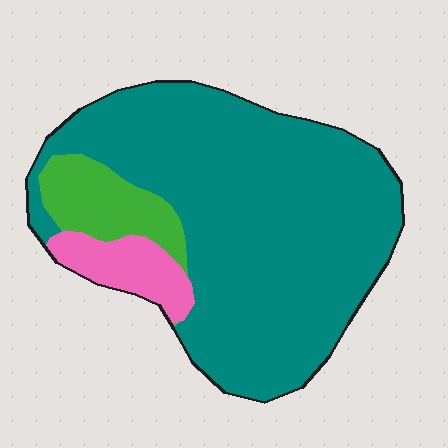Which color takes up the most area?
Teal, at roughly 80%.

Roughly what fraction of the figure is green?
Green covers roughly 10% of the figure.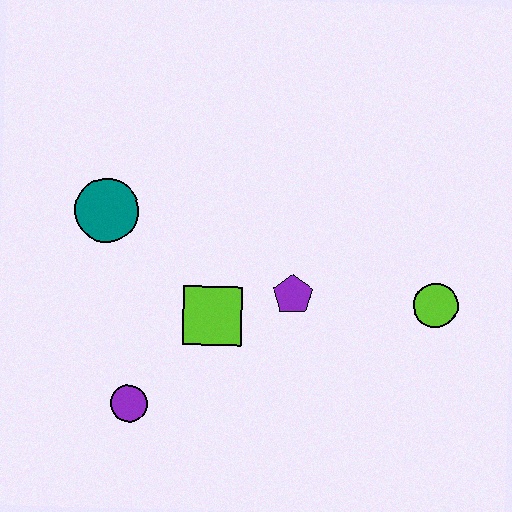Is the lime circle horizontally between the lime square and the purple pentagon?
No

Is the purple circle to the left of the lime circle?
Yes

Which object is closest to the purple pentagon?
The lime square is closest to the purple pentagon.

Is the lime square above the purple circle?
Yes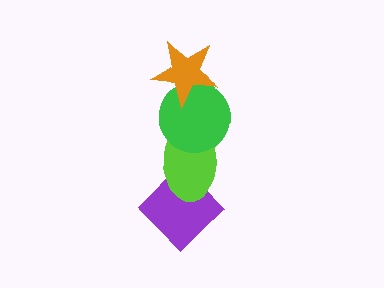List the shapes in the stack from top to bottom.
From top to bottom: the orange star, the green circle, the lime ellipse, the purple diamond.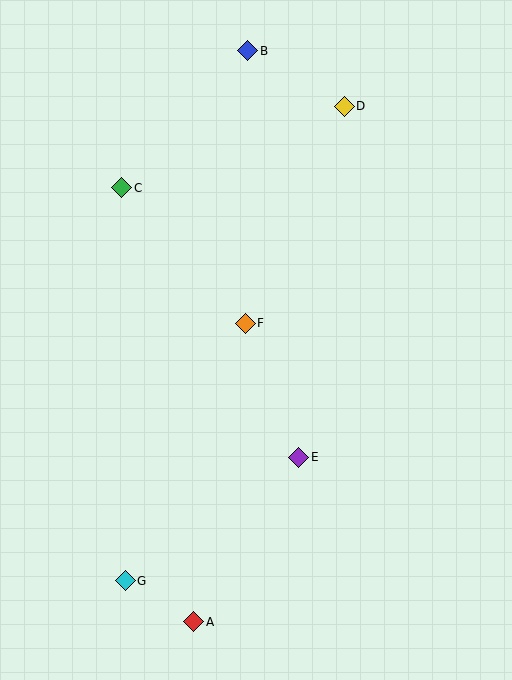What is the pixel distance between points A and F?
The distance between A and F is 303 pixels.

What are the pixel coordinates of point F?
Point F is at (245, 323).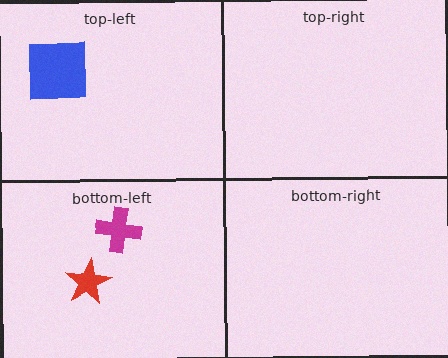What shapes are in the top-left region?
The blue square.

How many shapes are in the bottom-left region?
2.